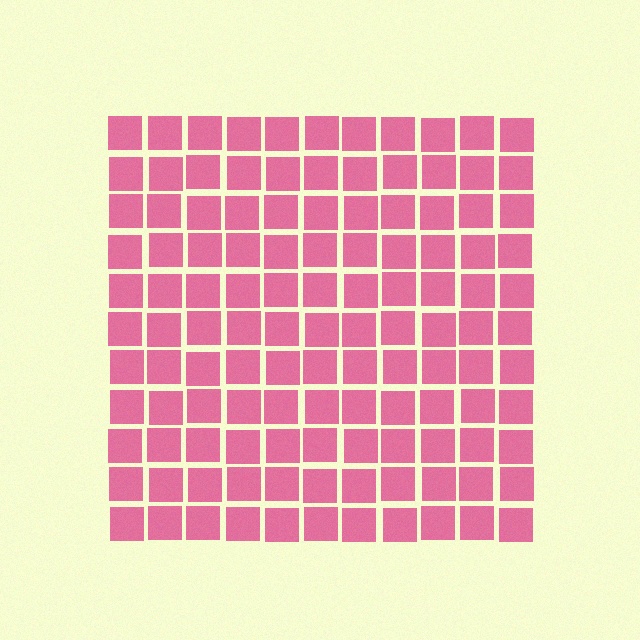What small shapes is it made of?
It is made of small squares.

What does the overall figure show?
The overall figure shows a square.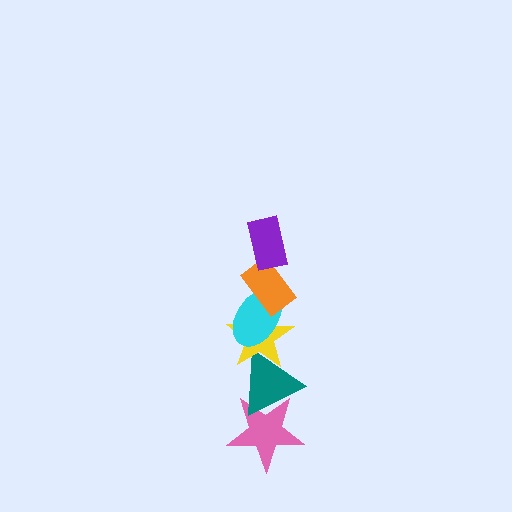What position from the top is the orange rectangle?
The orange rectangle is 2nd from the top.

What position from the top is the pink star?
The pink star is 6th from the top.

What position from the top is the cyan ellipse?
The cyan ellipse is 3rd from the top.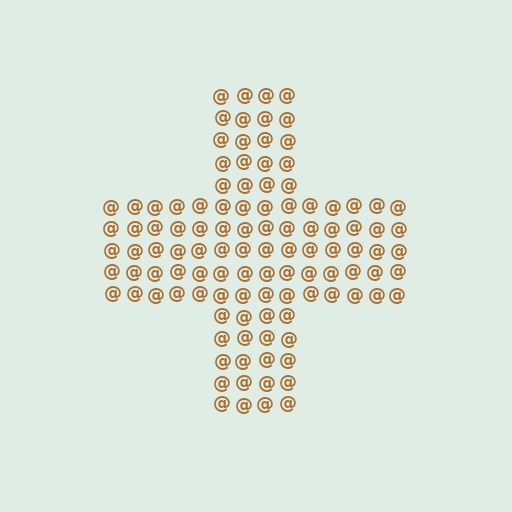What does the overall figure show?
The overall figure shows a cross.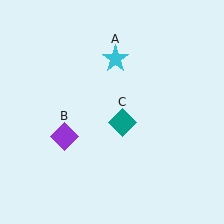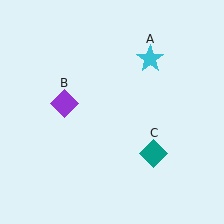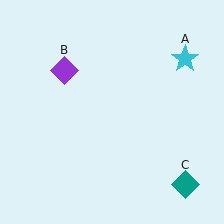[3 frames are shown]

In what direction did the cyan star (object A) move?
The cyan star (object A) moved right.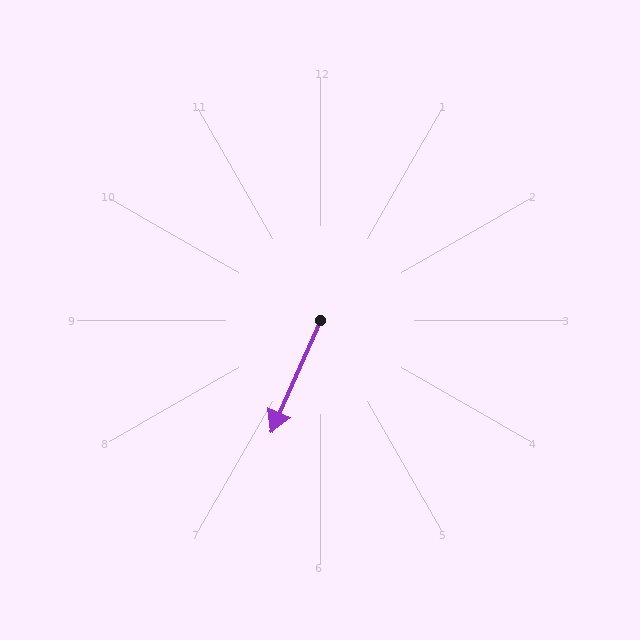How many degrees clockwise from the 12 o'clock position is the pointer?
Approximately 204 degrees.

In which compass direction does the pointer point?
Southwest.